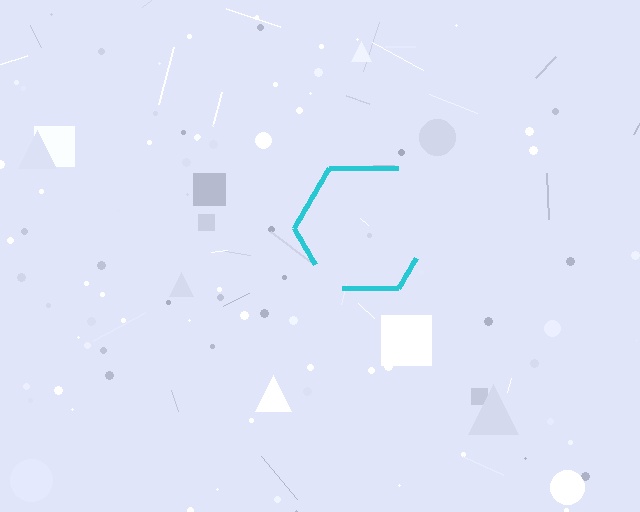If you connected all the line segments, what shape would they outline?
They would outline a hexagon.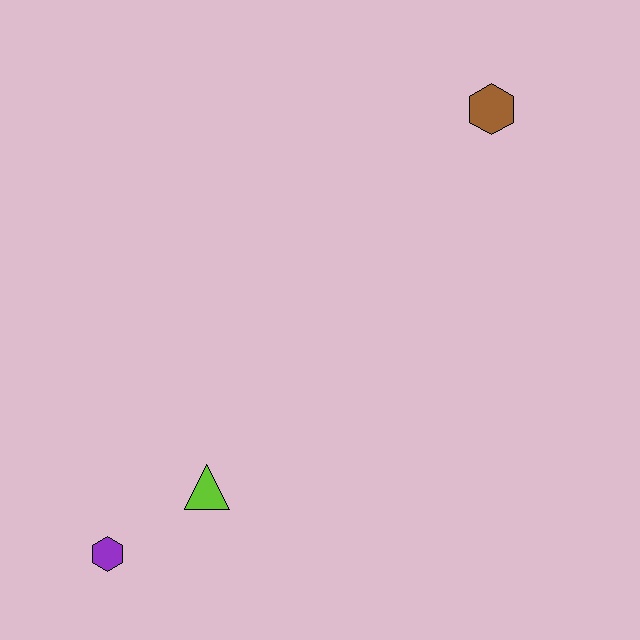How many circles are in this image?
There are no circles.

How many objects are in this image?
There are 3 objects.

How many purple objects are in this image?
There is 1 purple object.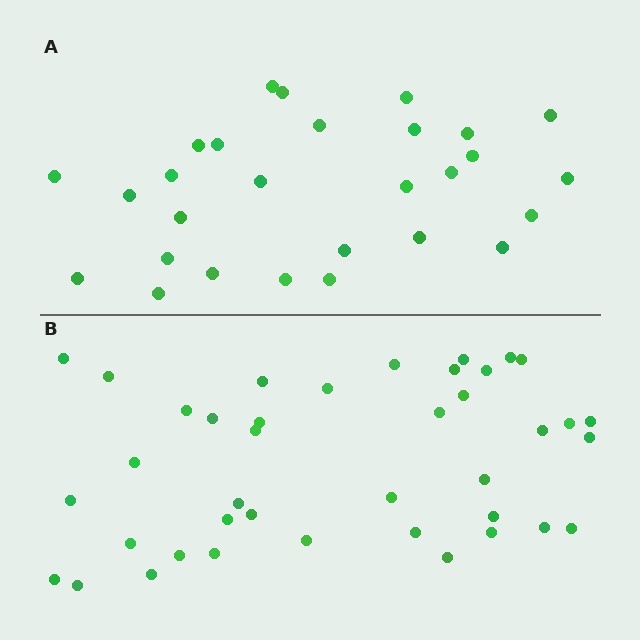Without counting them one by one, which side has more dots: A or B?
Region B (the bottom region) has more dots.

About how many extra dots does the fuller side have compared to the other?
Region B has roughly 12 or so more dots than region A.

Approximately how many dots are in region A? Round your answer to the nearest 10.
About 30 dots. (The exact count is 28, which rounds to 30.)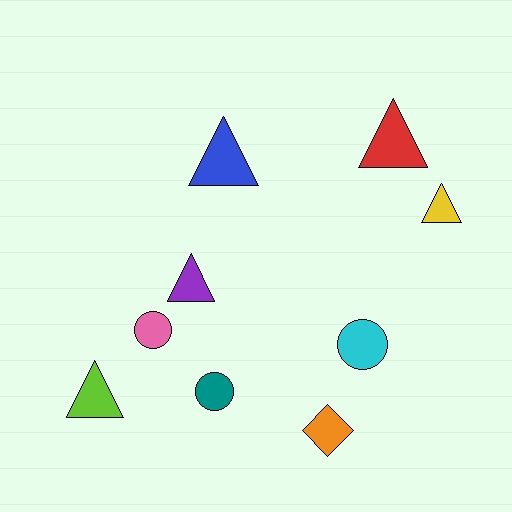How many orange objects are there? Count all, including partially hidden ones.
There is 1 orange object.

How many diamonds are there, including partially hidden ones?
There is 1 diamond.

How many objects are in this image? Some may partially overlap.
There are 9 objects.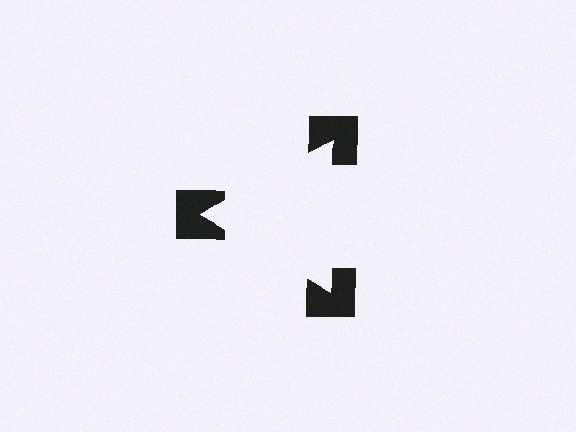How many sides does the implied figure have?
3 sides.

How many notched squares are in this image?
There are 3 — one at each vertex of the illusory triangle.